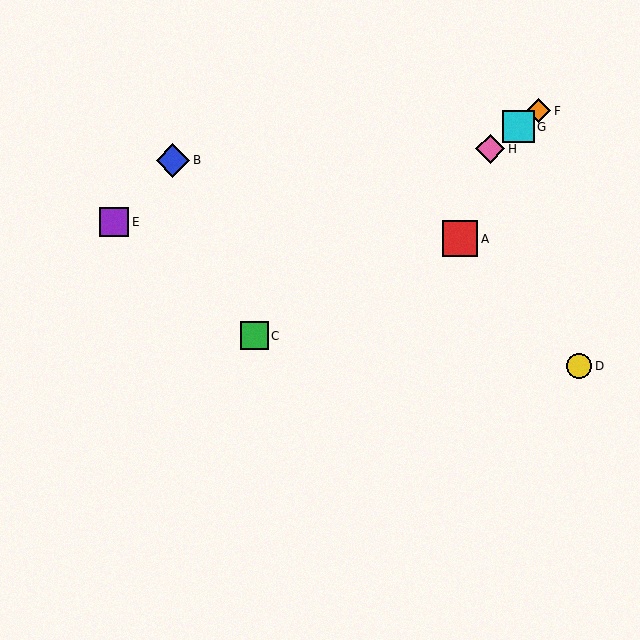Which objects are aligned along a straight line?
Objects C, F, G, H are aligned along a straight line.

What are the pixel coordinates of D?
Object D is at (579, 366).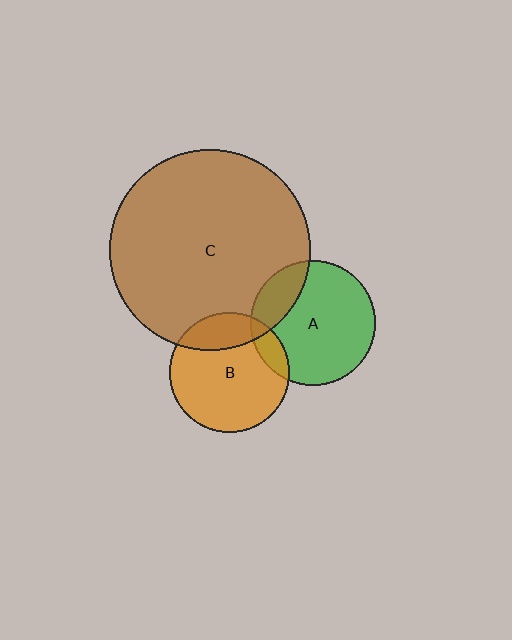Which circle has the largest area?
Circle C (brown).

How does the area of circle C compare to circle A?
Approximately 2.5 times.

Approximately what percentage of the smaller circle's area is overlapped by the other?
Approximately 20%.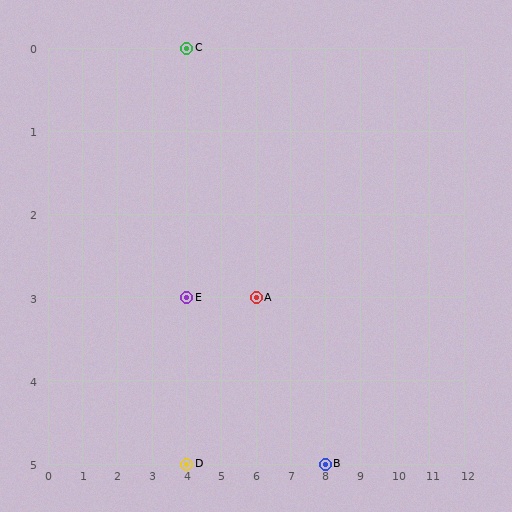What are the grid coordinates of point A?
Point A is at grid coordinates (6, 3).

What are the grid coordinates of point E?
Point E is at grid coordinates (4, 3).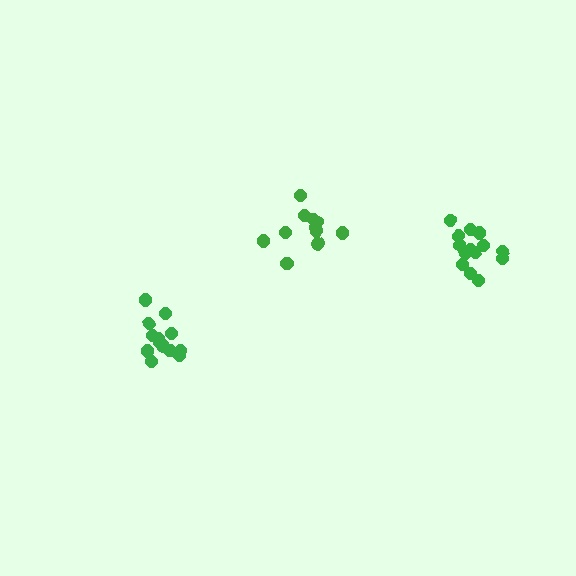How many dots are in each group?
Group 1: 12 dots, Group 2: 13 dots, Group 3: 14 dots (39 total).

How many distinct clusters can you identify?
There are 3 distinct clusters.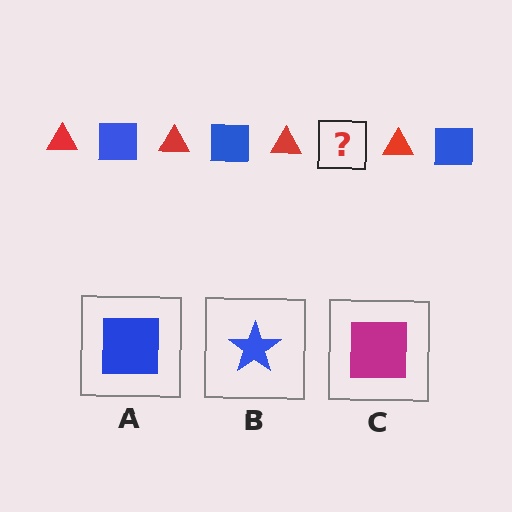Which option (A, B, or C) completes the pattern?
A.